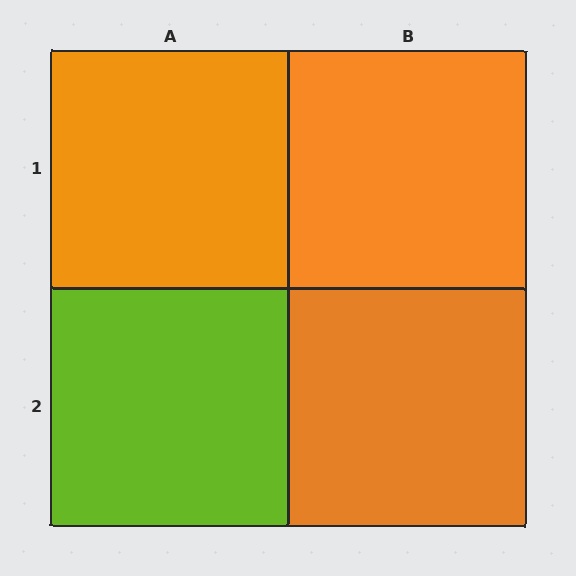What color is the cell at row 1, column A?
Orange.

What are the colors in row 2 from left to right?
Lime, orange.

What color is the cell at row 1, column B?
Orange.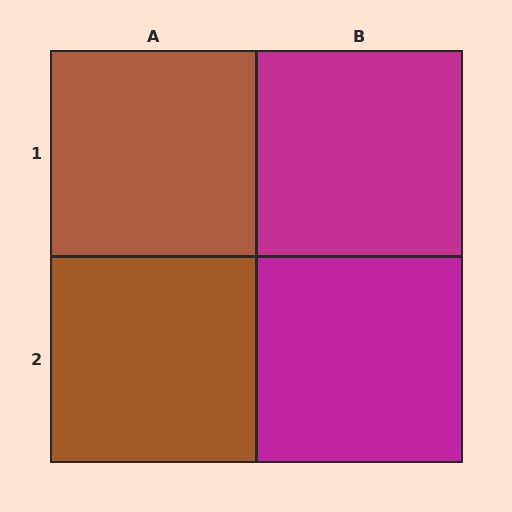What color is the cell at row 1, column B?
Magenta.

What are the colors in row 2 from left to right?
Brown, magenta.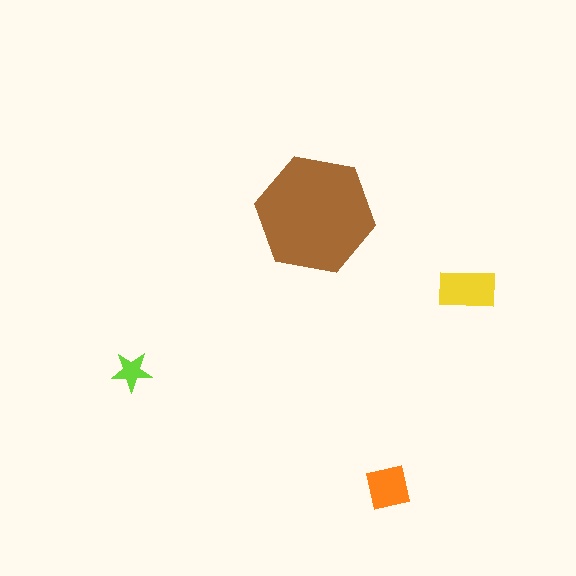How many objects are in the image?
There are 4 objects in the image.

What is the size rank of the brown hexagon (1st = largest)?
1st.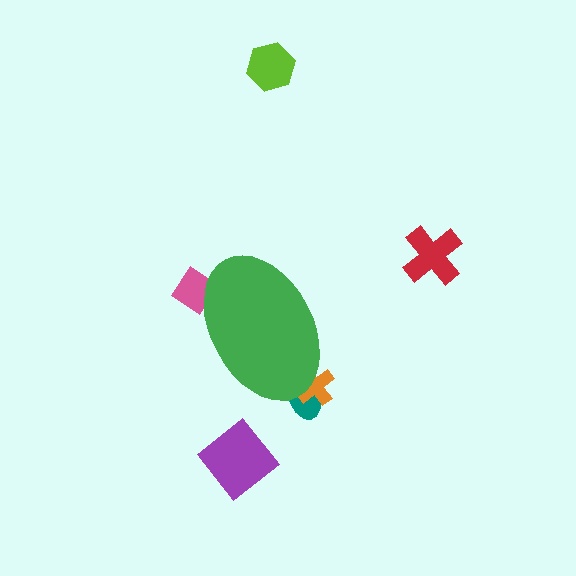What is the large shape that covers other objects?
A green ellipse.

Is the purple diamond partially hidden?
No, the purple diamond is fully visible.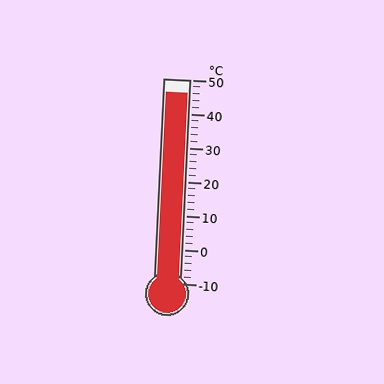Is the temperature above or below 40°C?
The temperature is above 40°C.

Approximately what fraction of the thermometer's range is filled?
The thermometer is filled to approximately 95% of its range.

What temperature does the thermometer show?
The thermometer shows approximately 46°C.